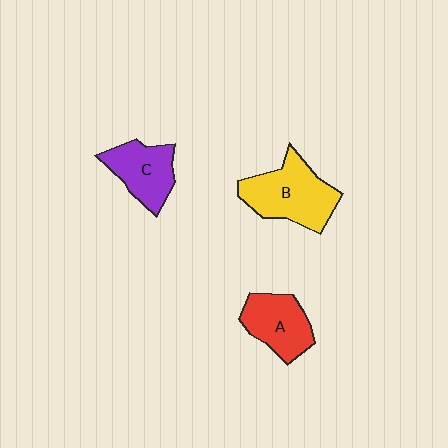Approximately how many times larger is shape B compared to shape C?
Approximately 1.4 times.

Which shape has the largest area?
Shape B (yellow).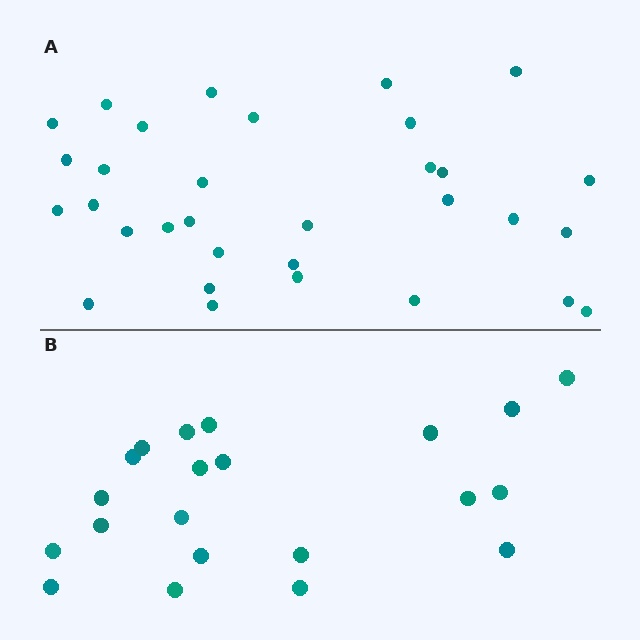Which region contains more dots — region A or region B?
Region A (the top region) has more dots.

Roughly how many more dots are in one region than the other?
Region A has roughly 12 or so more dots than region B.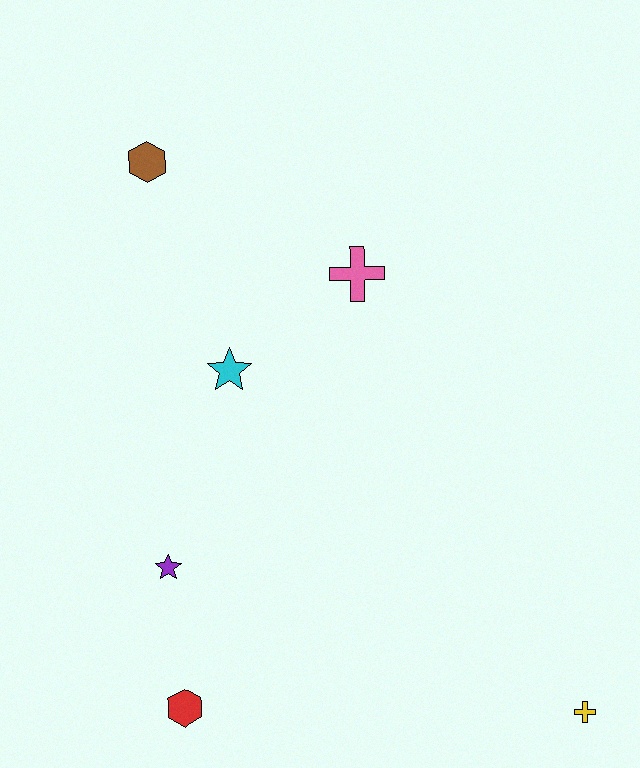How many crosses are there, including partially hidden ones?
There are 2 crosses.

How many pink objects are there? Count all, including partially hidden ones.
There is 1 pink object.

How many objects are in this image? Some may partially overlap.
There are 6 objects.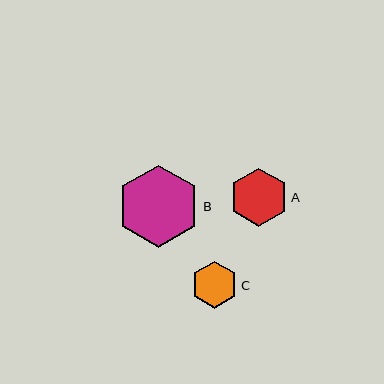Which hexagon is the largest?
Hexagon B is the largest with a size of approximately 82 pixels.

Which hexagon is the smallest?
Hexagon C is the smallest with a size of approximately 47 pixels.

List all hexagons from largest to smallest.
From largest to smallest: B, A, C.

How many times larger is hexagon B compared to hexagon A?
Hexagon B is approximately 1.4 times the size of hexagon A.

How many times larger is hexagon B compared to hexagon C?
Hexagon B is approximately 1.7 times the size of hexagon C.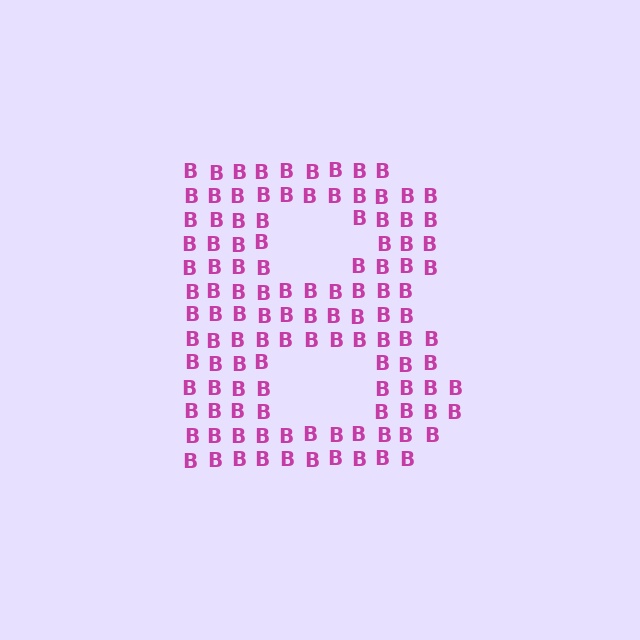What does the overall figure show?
The overall figure shows the letter B.